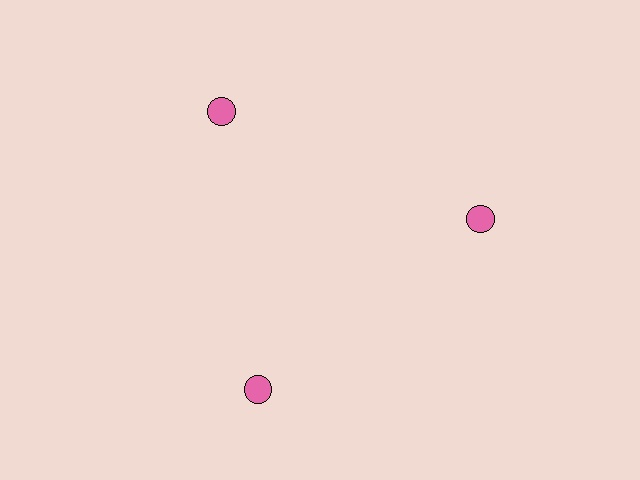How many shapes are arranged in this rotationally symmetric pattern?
There are 3 shapes, arranged in 3 groups of 1.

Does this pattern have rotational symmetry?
Yes, this pattern has 3-fold rotational symmetry. It looks the same after rotating 120 degrees around the center.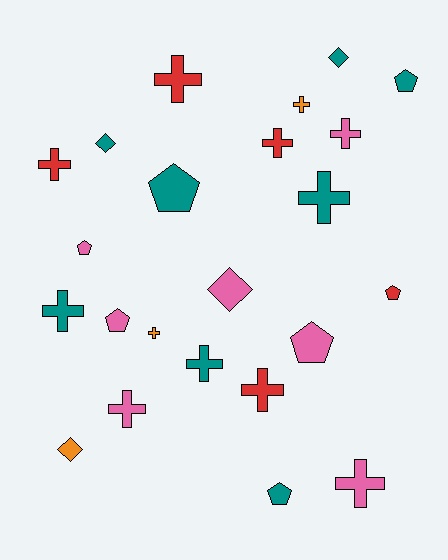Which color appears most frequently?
Teal, with 8 objects.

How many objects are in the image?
There are 23 objects.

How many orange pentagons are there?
There are no orange pentagons.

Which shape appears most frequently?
Cross, with 12 objects.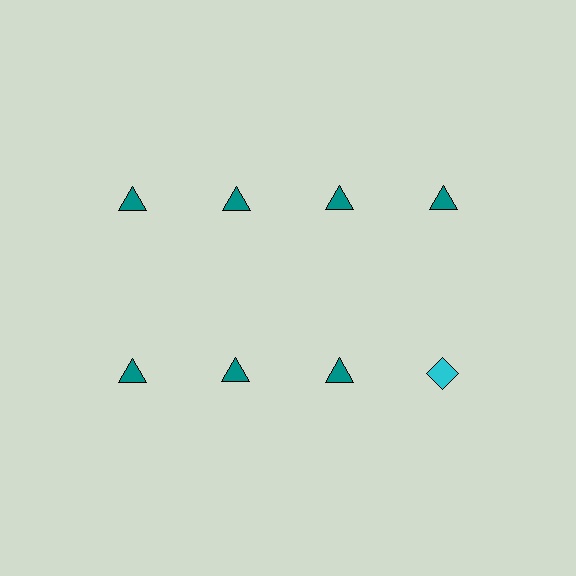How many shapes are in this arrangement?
There are 8 shapes arranged in a grid pattern.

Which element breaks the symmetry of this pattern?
The cyan diamond in the second row, second from right column breaks the symmetry. All other shapes are teal triangles.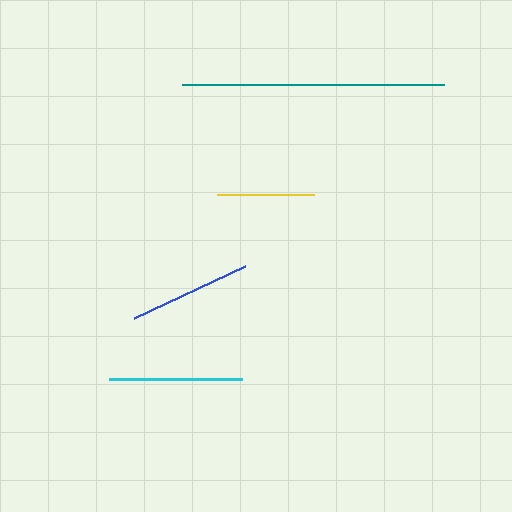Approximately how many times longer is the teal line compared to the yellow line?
The teal line is approximately 2.7 times the length of the yellow line.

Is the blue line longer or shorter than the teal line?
The teal line is longer than the blue line.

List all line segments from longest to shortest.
From longest to shortest: teal, cyan, blue, yellow.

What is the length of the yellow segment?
The yellow segment is approximately 97 pixels long.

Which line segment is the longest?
The teal line is the longest at approximately 263 pixels.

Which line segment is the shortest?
The yellow line is the shortest at approximately 97 pixels.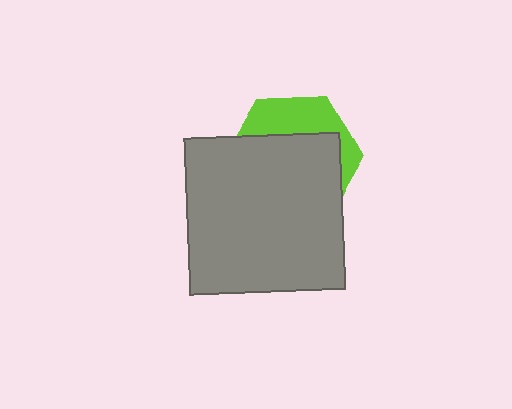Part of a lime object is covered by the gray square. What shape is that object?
It is a hexagon.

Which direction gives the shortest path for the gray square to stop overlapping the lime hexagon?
Moving down gives the shortest separation.